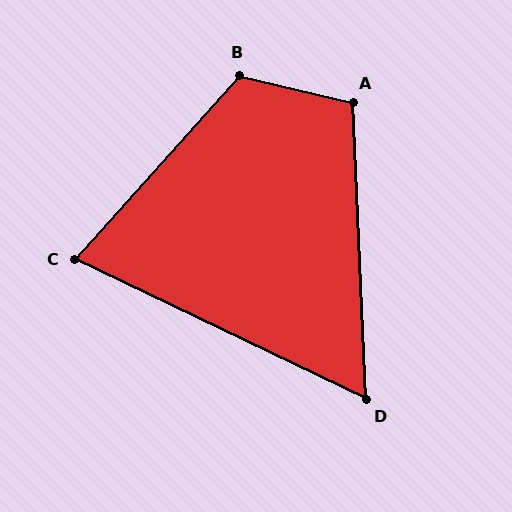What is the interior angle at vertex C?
Approximately 74 degrees (acute).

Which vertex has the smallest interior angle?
D, at approximately 62 degrees.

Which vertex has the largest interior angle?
B, at approximately 118 degrees.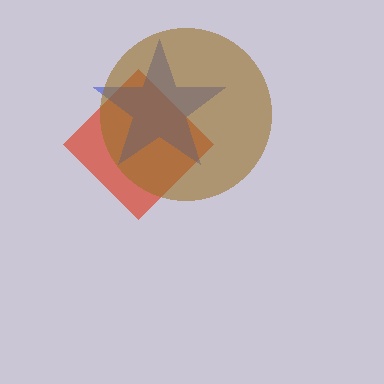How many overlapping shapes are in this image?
There are 3 overlapping shapes in the image.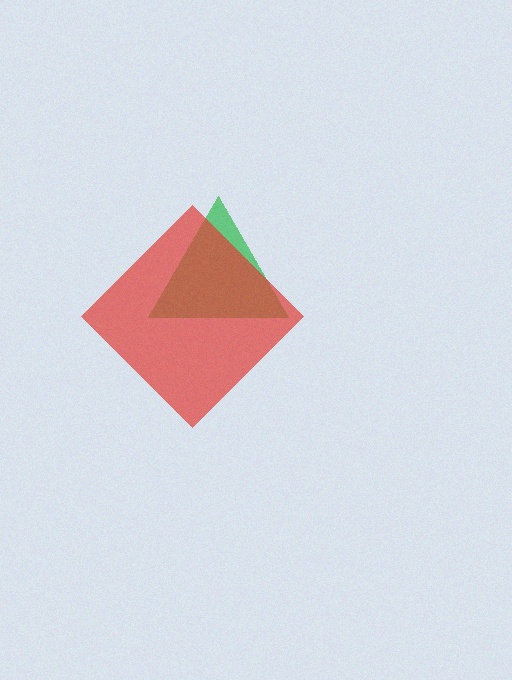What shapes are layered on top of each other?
The layered shapes are: a green triangle, a red diamond.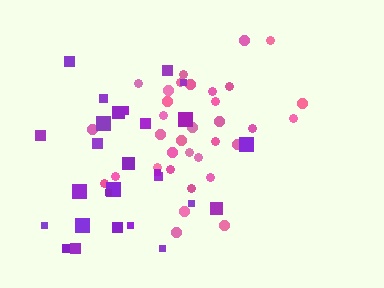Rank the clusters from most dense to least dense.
pink, purple.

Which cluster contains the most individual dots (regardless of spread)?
Pink (34).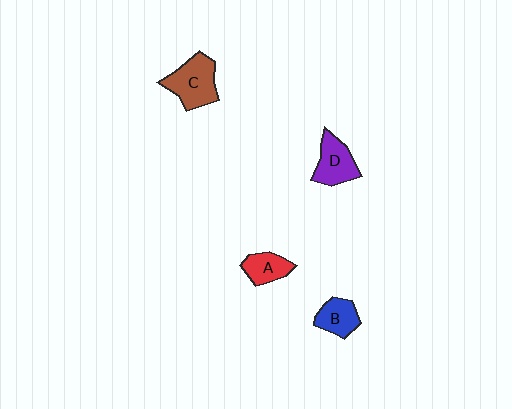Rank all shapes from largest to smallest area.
From largest to smallest: C (brown), D (purple), B (blue), A (red).